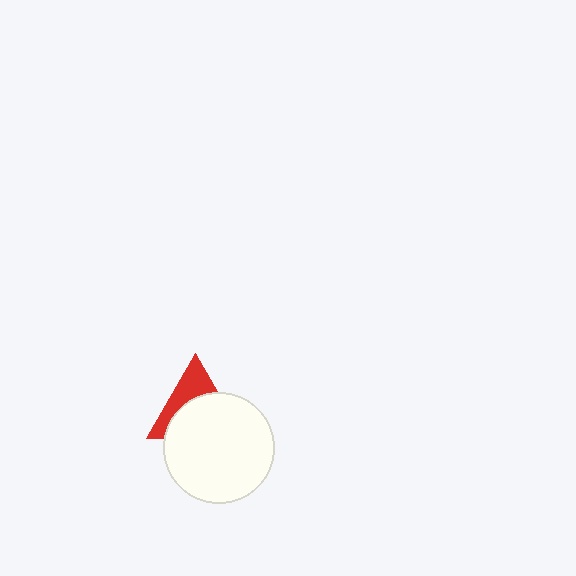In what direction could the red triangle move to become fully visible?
The red triangle could move up. That would shift it out from behind the white circle entirely.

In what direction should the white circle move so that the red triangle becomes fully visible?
The white circle should move down. That is the shortest direction to clear the overlap and leave the red triangle fully visible.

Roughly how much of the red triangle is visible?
A small part of it is visible (roughly 40%).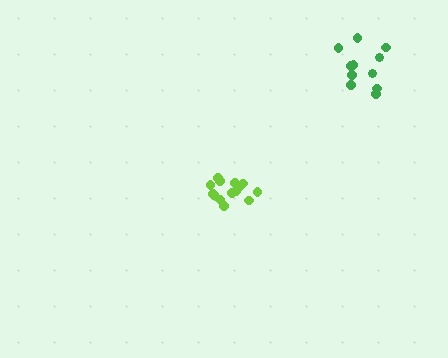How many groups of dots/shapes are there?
There are 2 groups.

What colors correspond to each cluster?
The clusters are colored: green, lime.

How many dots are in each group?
Group 1: 11 dots, Group 2: 15 dots (26 total).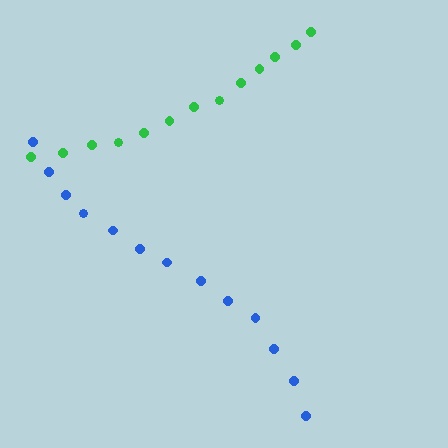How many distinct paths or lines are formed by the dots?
There are 2 distinct paths.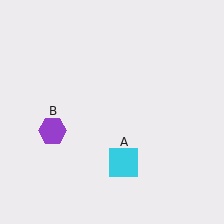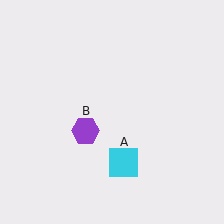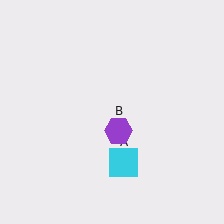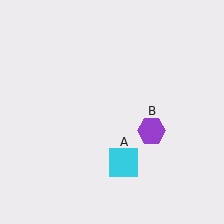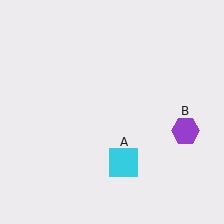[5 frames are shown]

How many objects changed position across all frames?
1 object changed position: purple hexagon (object B).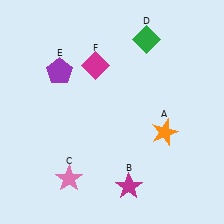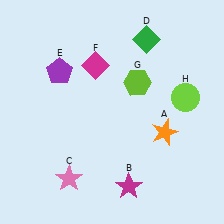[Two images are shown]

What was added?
A lime hexagon (G), a lime circle (H) were added in Image 2.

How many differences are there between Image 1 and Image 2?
There are 2 differences between the two images.